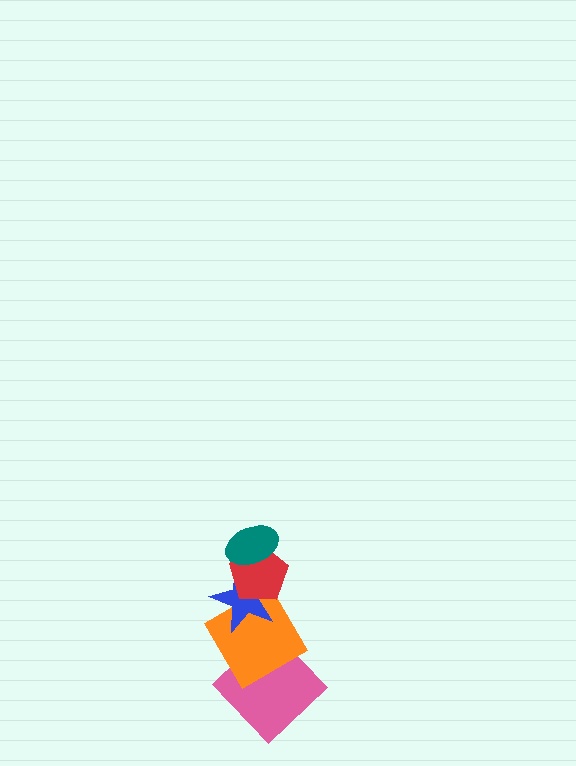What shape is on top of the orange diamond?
The blue star is on top of the orange diamond.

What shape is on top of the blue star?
The red pentagon is on top of the blue star.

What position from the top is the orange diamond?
The orange diamond is 4th from the top.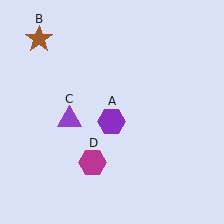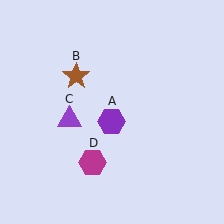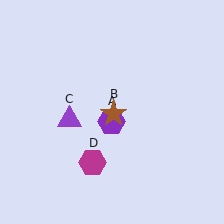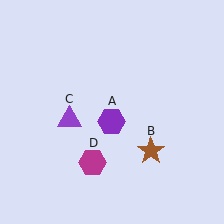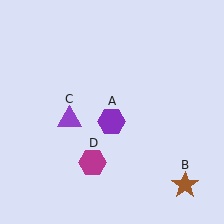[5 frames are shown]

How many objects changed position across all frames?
1 object changed position: brown star (object B).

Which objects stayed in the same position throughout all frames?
Purple hexagon (object A) and purple triangle (object C) and magenta hexagon (object D) remained stationary.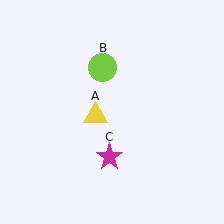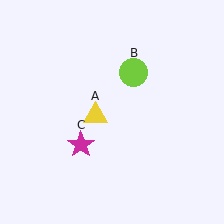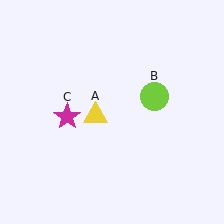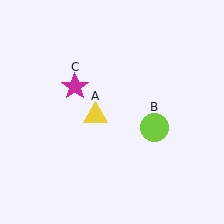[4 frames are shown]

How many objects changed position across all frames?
2 objects changed position: lime circle (object B), magenta star (object C).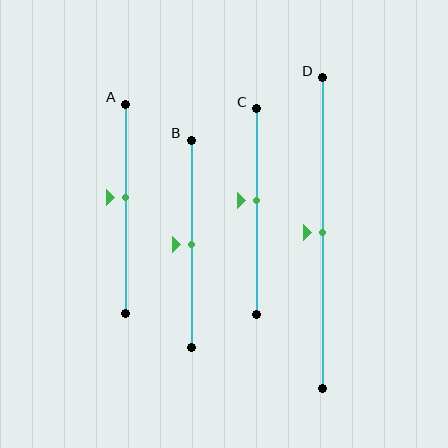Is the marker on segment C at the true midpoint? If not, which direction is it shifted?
No, the marker on segment C is shifted upward by about 5% of the segment length.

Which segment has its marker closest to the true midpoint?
Segment B has its marker closest to the true midpoint.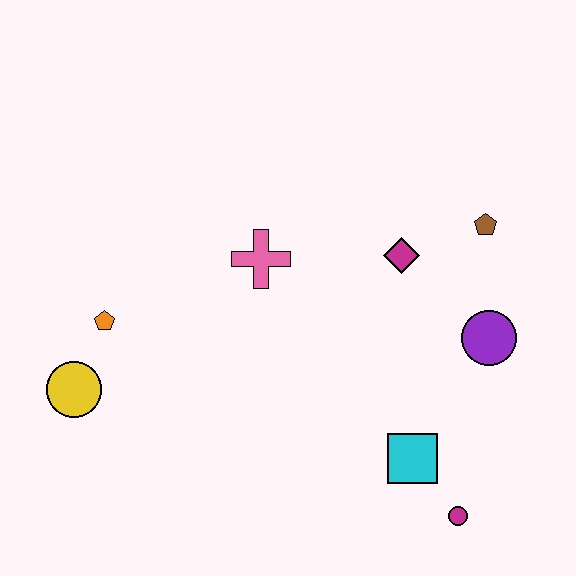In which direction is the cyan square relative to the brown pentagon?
The cyan square is below the brown pentagon.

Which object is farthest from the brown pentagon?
The yellow circle is farthest from the brown pentagon.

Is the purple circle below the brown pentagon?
Yes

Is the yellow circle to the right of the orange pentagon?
No